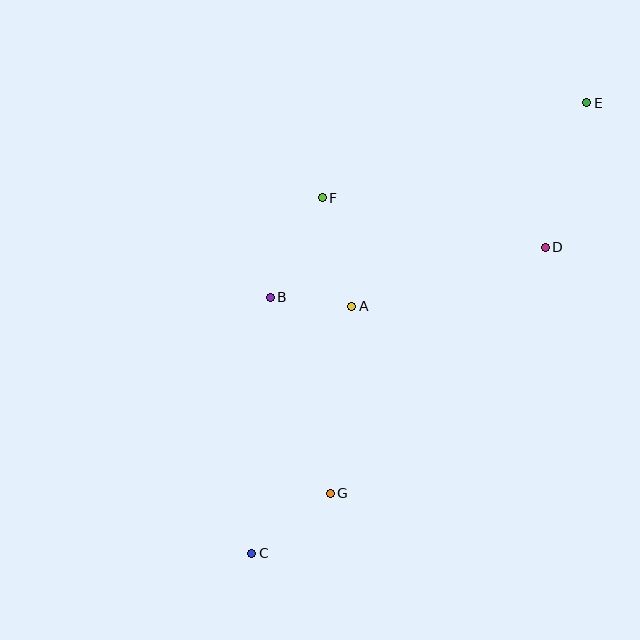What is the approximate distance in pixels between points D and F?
The distance between D and F is approximately 229 pixels.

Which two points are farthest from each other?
Points C and E are farthest from each other.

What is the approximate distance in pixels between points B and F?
The distance between B and F is approximately 112 pixels.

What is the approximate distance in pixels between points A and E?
The distance between A and E is approximately 311 pixels.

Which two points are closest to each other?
Points A and B are closest to each other.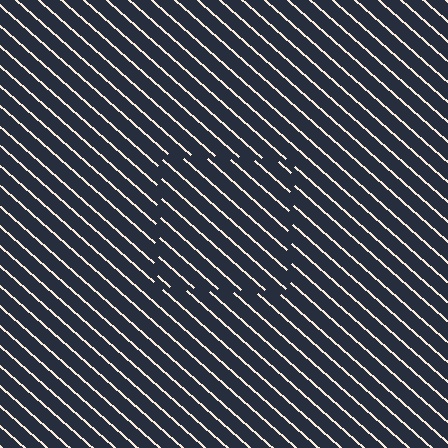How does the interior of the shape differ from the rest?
The interior of the shape contains the same grating, shifted by half a period — the contour is defined by the phase discontinuity where line-ends from the inner and outer gratings abut.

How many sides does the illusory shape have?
4 sides — the line-ends trace a square.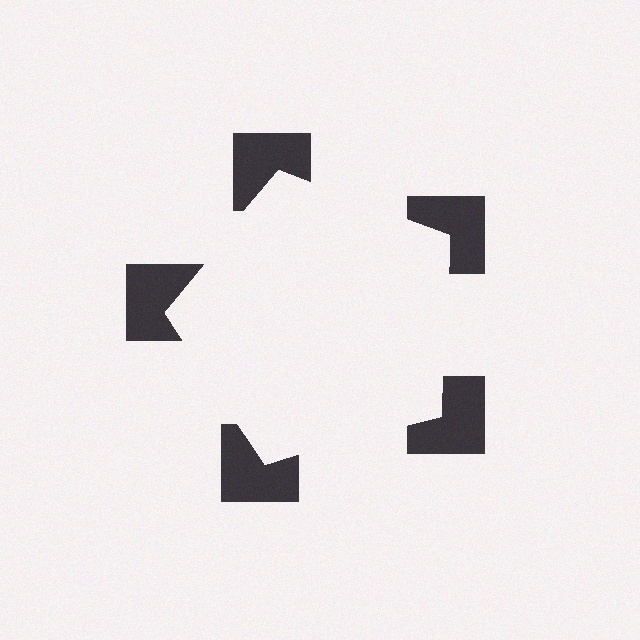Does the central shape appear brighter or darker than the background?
It typically appears slightly brighter than the background, even though no actual brightness change is drawn.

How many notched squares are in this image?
There are 5 — one at each vertex of the illusory pentagon.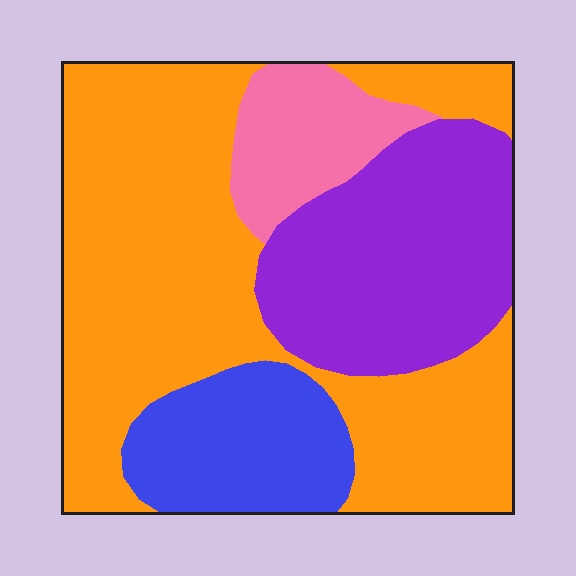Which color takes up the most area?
Orange, at roughly 50%.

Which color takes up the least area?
Pink, at roughly 10%.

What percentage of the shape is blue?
Blue covers roughly 15% of the shape.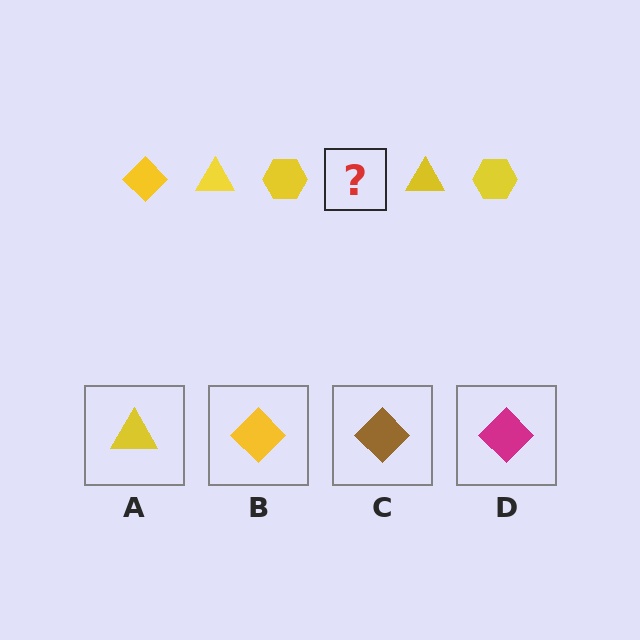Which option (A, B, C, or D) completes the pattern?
B.